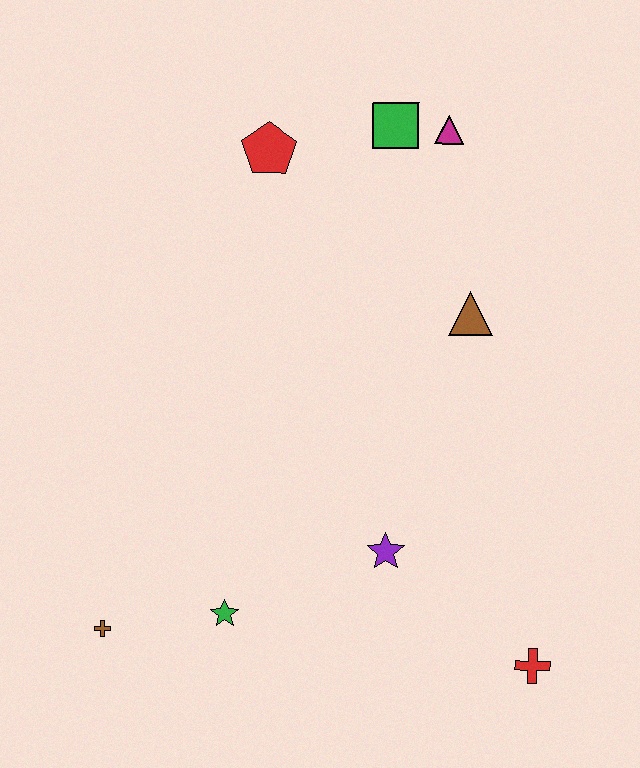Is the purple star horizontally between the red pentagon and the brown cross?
No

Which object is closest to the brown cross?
The green star is closest to the brown cross.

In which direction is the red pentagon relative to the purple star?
The red pentagon is above the purple star.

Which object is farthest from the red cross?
The red pentagon is farthest from the red cross.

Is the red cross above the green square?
No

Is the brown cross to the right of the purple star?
No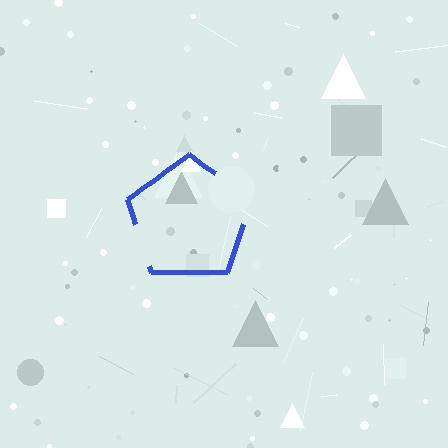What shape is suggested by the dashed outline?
The dashed outline suggests a pentagon.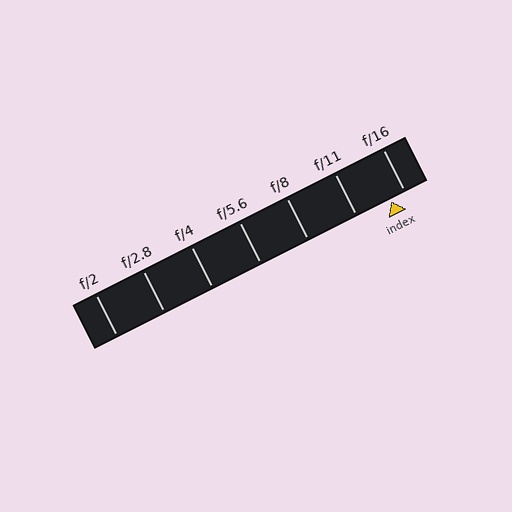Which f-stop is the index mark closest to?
The index mark is closest to f/16.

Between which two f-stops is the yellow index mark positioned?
The index mark is between f/11 and f/16.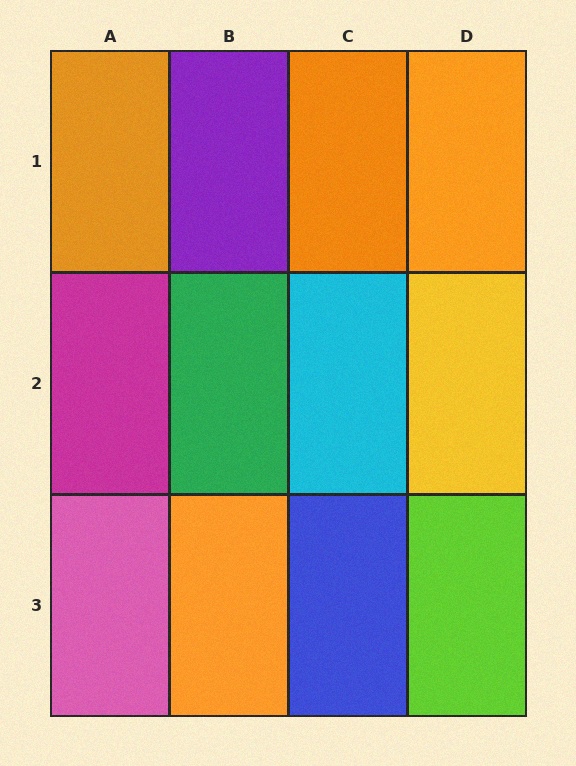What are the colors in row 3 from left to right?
Pink, orange, blue, lime.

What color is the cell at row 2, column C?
Cyan.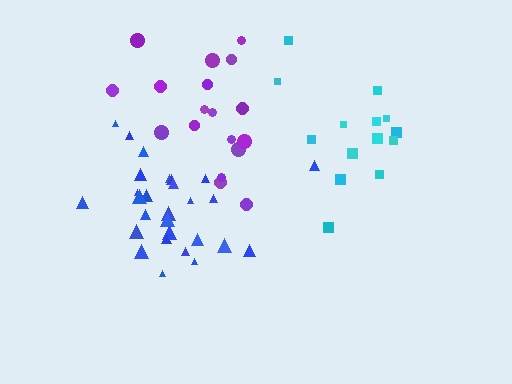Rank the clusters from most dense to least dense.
blue, purple, cyan.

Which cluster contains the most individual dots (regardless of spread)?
Blue (28).